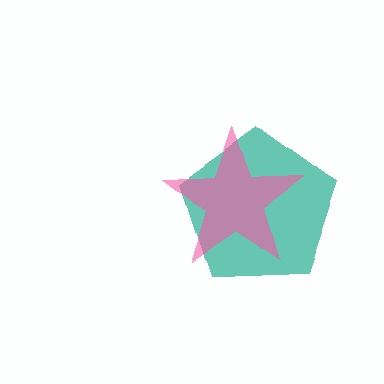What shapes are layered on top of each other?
The layered shapes are: a teal pentagon, a pink star.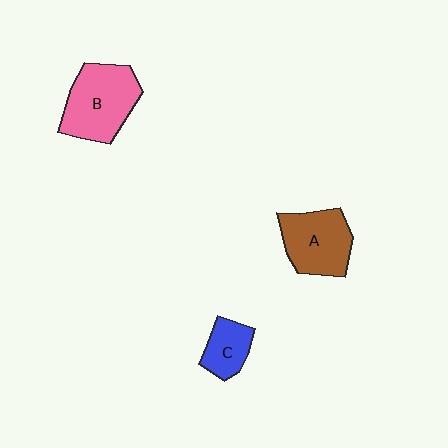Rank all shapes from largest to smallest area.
From largest to smallest: B (pink), A (brown), C (blue).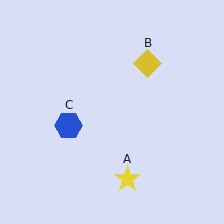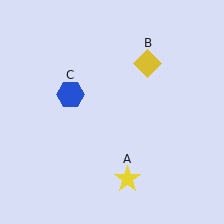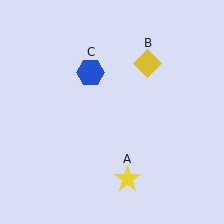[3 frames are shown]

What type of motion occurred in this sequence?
The blue hexagon (object C) rotated clockwise around the center of the scene.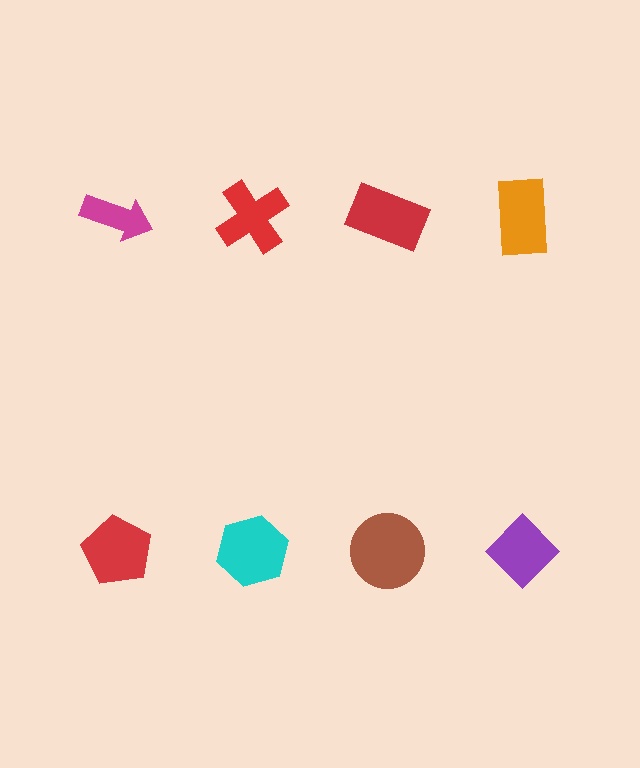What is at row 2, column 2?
A cyan hexagon.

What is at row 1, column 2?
A red cross.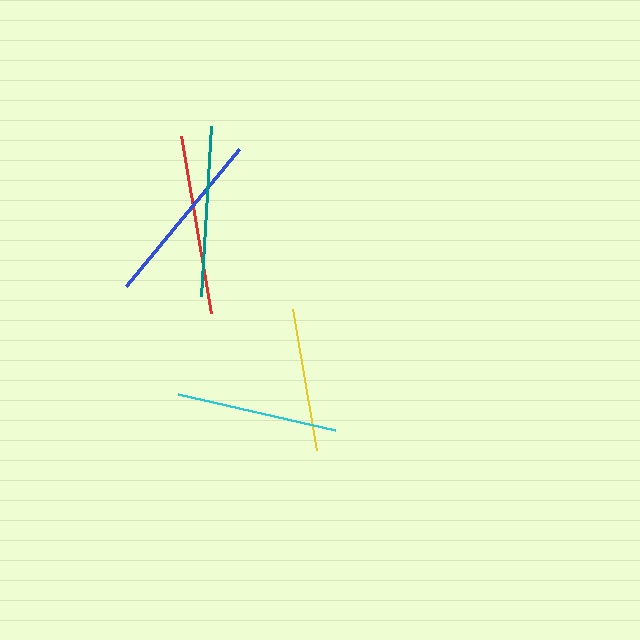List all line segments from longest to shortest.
From longest to shortest: red, blue, teal, cyan, yellow.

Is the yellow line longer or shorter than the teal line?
The teal line is longer than the yellow line.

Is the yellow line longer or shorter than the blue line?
The blue line is longer than the yellow line.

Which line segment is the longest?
The red line is the longest at approximately 179 pixels.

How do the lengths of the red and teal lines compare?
The red and teal lines are approximately the same length.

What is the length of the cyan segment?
The cyan segment is approximately 161 pixels long.